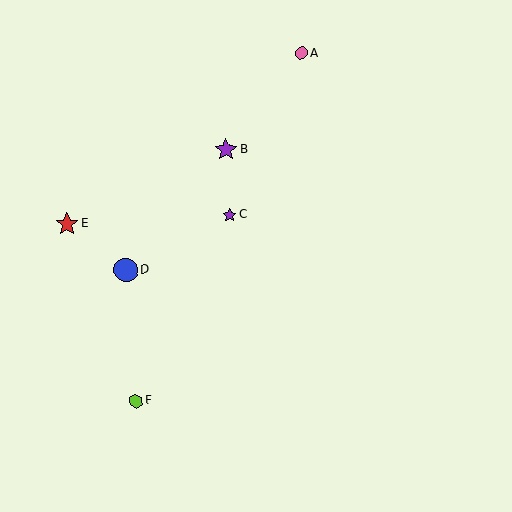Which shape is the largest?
The blue circle (labeled D) is the largest.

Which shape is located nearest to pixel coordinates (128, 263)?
The blue circle (labeled D) at (126, 270) is nearest to that location.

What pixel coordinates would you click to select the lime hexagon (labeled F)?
Click at (136, 401) to select the lime hexagon F.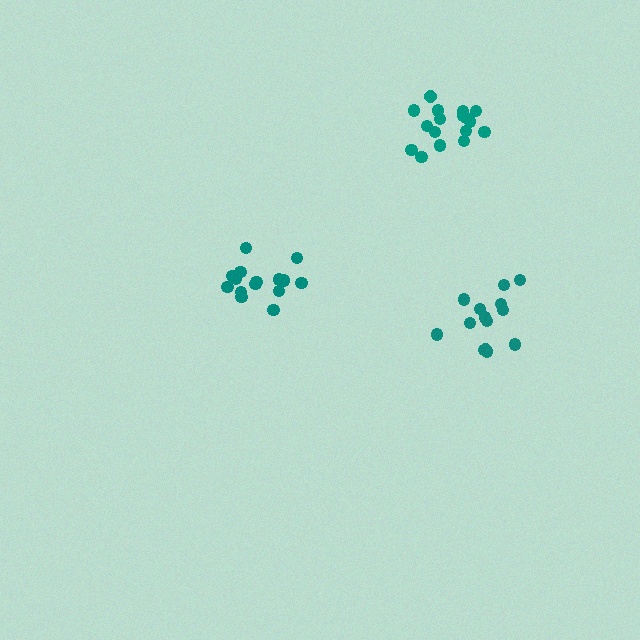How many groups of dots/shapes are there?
There are 3 groups.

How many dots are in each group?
Group 1: 15 dots, Group 2: 14 dots, Group 3: 17 dots (46 total).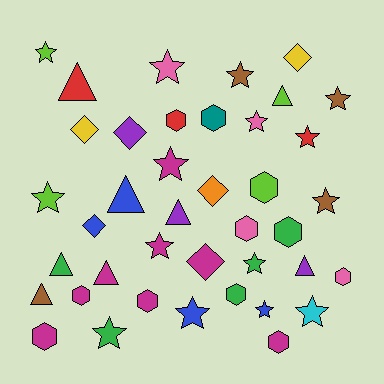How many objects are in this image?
There are 40 objects.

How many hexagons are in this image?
There are 11 hexagons.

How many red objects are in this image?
There are 3 red objects.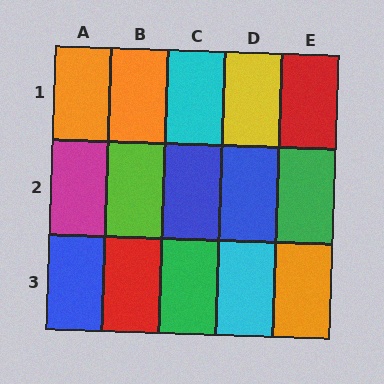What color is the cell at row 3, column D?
Cyan.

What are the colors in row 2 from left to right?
Magenta, lime, blue, blue, green.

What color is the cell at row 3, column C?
Green.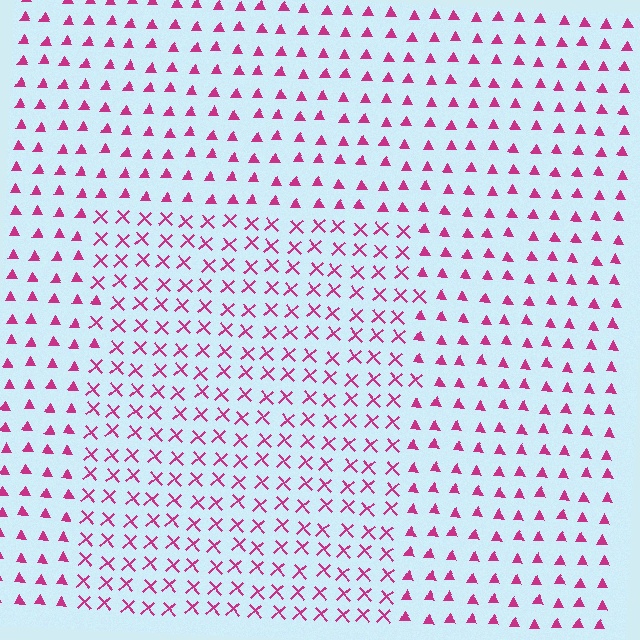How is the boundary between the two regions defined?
The boundary is defined by a change in element shape: X marks inside vs. triangles outside. All elements share the same color and spacing.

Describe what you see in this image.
The image is filled with small magenta elements arranged in a uniform grid. A rectangle-shaped region contains X marks, while the surrounding area contains triangles. The boundary is defined purely by the change in element shape.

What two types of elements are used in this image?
The image uses X marks inside the rectangle region and triangles outside it.